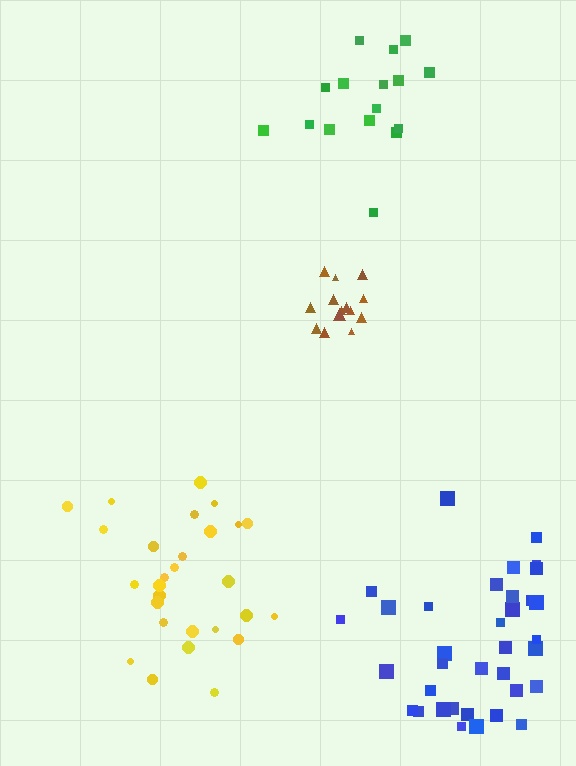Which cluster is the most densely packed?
Brown.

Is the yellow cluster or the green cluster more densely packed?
Green.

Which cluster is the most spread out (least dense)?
Yellow.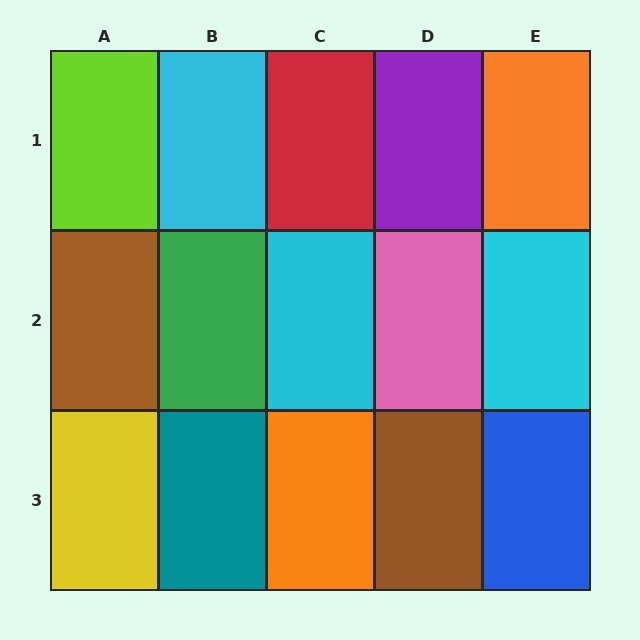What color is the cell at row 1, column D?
Purple.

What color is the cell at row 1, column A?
Lime.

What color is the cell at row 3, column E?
Blue.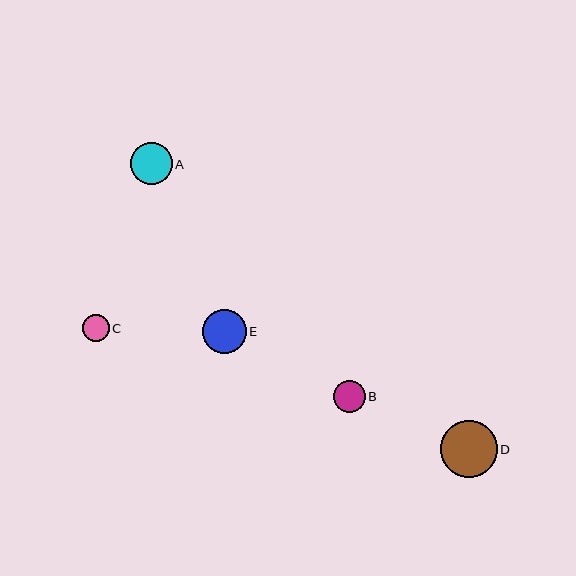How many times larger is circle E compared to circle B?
Circle E is approximately 1.4 times the size of circle B.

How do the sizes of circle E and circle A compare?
Circle E and circle A are approximately the same size.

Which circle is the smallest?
Circle C is the smallest with a size of approximately 27 pixels.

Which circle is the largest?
Circle D is the largest with a size of approximately 57 pixels.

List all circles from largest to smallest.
From largest to smallest: D, E, A, B, C.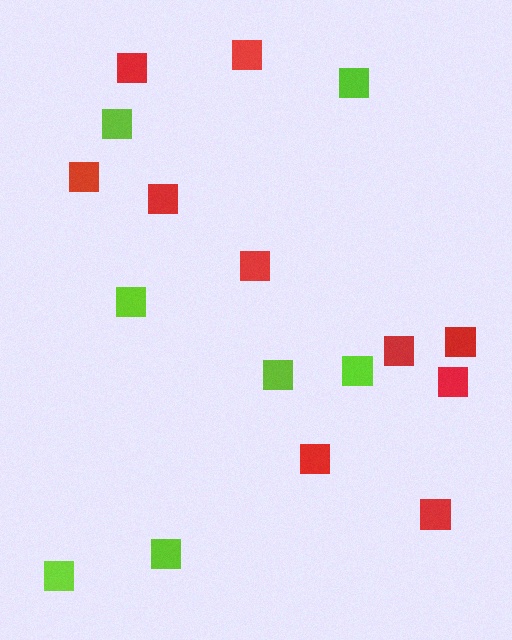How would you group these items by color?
There are 2 groups: one group of red squares (10) and one group of lime squares (7).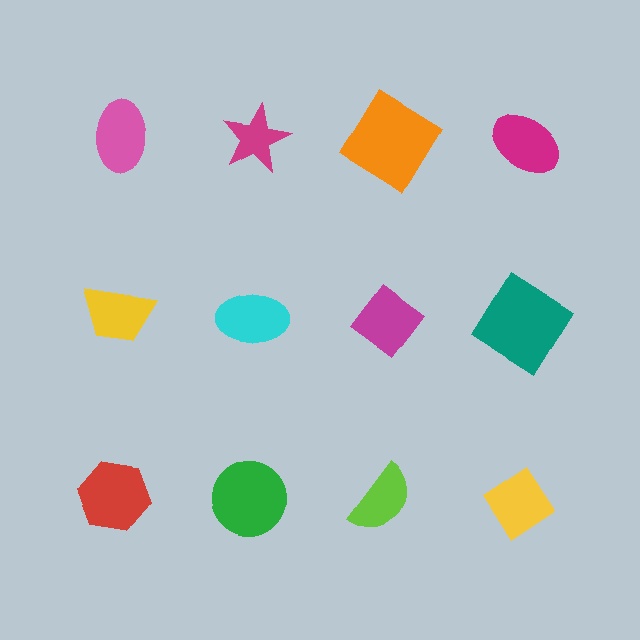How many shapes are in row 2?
4 shapes.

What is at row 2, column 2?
A cyan ellipse.